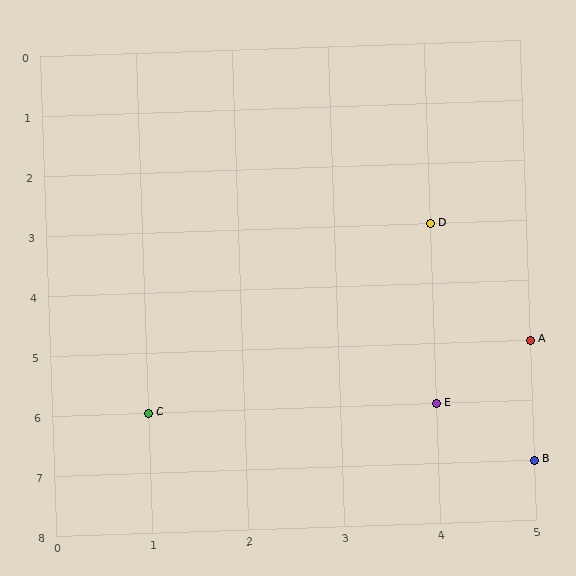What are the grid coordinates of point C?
Point C is at grid coordinates (1, 6).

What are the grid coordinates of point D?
Point D is at grid coordinates (4, 3).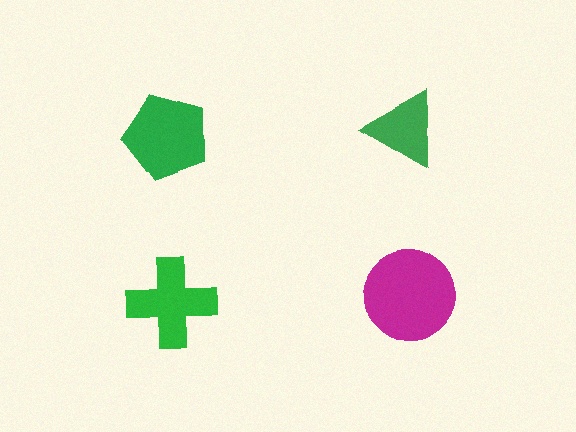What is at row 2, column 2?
A magenta circle.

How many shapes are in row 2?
2 shapes.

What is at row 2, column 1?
A green cross.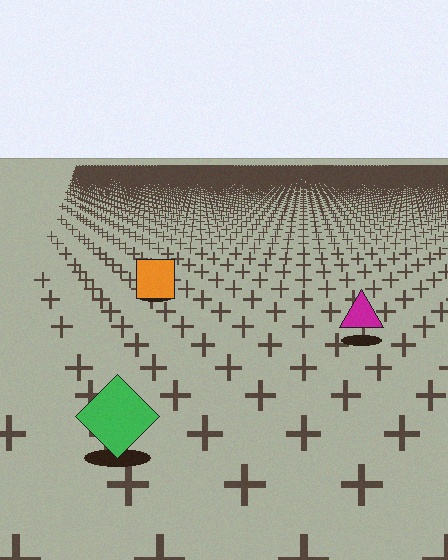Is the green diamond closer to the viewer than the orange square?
Yes. The green diamond is closer — you can tell from the texture gradient: the ground texture is coarser near it.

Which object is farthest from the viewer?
The orange square is farthest from the viewer. It appears smaller and the ground texture around it is denser.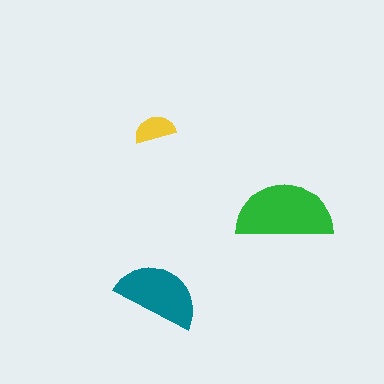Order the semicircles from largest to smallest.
the green one, the teal one, the yellow one.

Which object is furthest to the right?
The green semicircle is rightmost.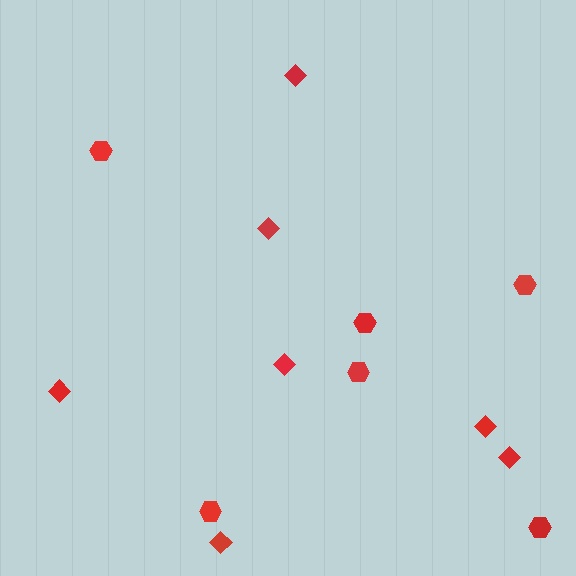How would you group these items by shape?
There are 2 groups: one group of hexagons (6) and one group of diamonds (7).